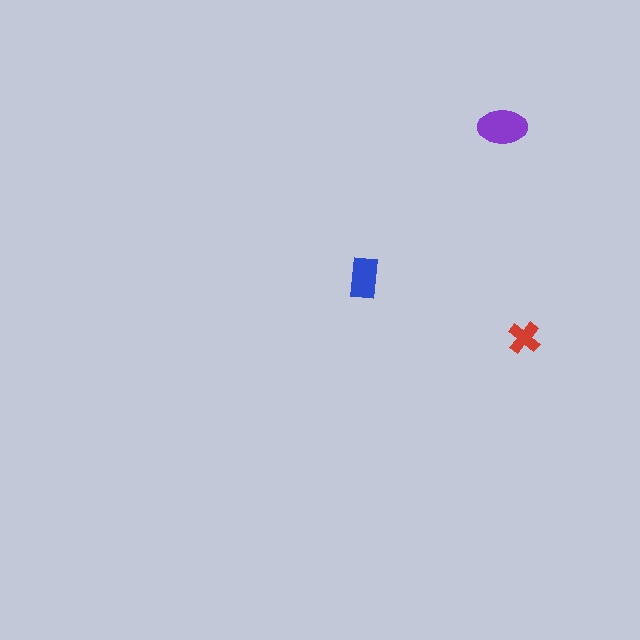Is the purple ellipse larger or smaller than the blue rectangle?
Larger.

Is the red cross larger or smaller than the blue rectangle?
Smaller.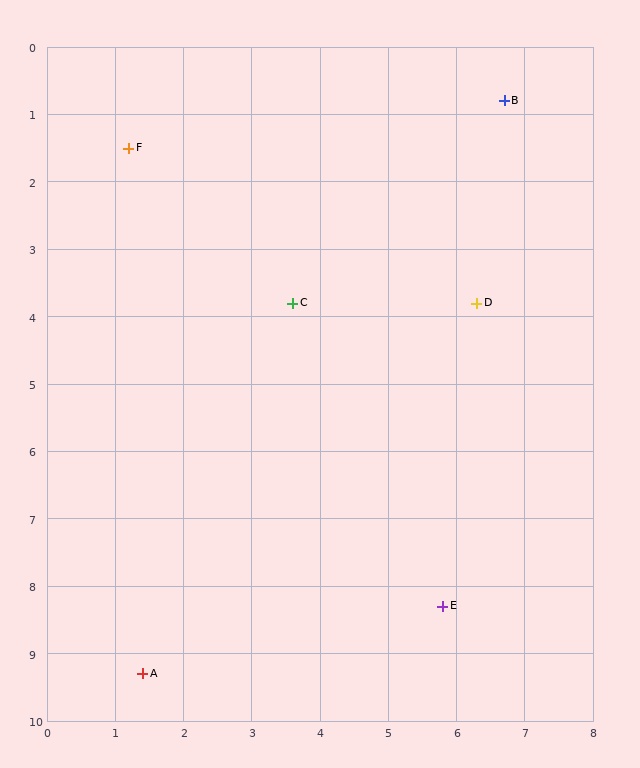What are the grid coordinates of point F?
Point F is at approximately (1.2, 1.5).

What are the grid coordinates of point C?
Point C is at approximately (3.6, 3.8).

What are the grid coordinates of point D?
Point D is at approximately (6.3, 3.8).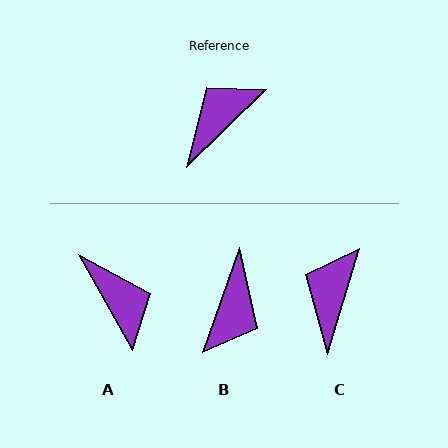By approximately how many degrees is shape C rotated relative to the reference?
Approximately 29 degrees counter-clockwise.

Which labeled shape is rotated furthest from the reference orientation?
B, about 154 degrees away.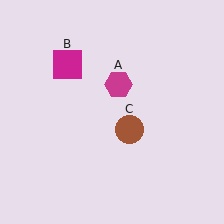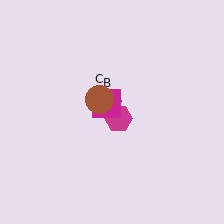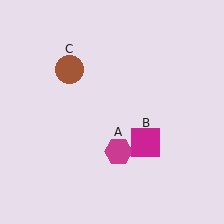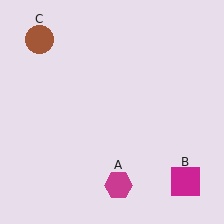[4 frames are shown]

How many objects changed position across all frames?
3 objects changed position: magenta hexagon (object A), magenta square (object B), brown circle (object C).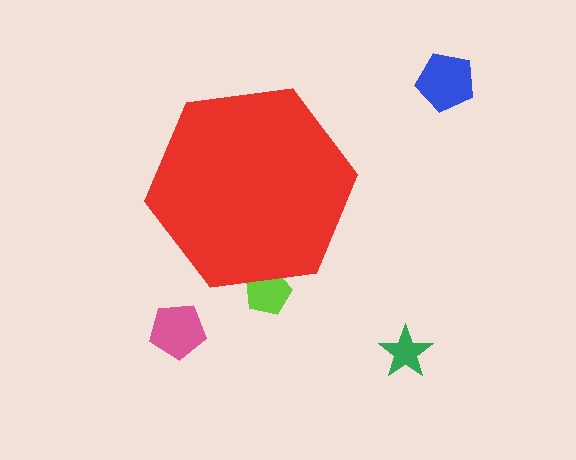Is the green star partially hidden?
No, the green star is fully visible.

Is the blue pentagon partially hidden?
No, the blue pentagon is fully visible.